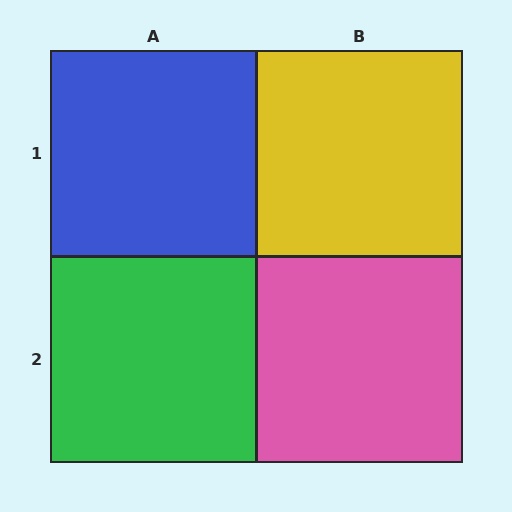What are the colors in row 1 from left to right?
Blue, yellow.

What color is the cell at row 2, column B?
Pink.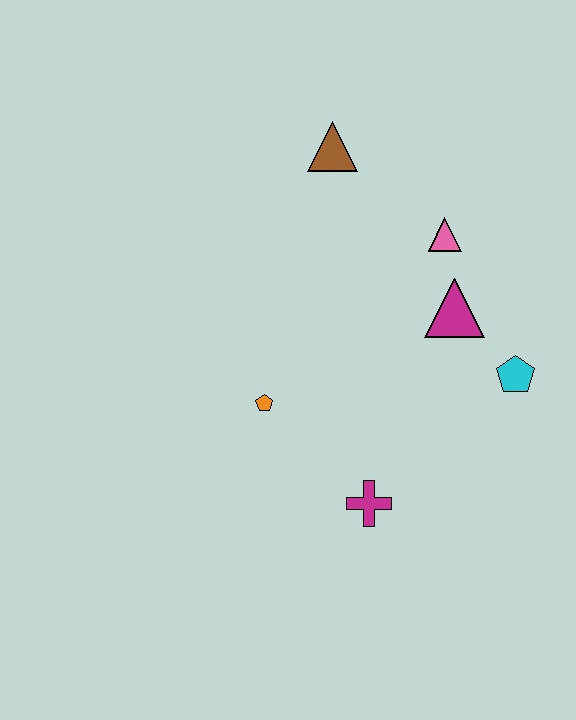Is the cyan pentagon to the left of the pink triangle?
No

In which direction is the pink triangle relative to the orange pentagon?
The pink triangle is to the right of the orange pentagon.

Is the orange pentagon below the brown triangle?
Yes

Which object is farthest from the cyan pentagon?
The brown triangle is farthest from the cyan pentagon.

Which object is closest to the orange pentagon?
The magenta cross is closest to the orange pentagon.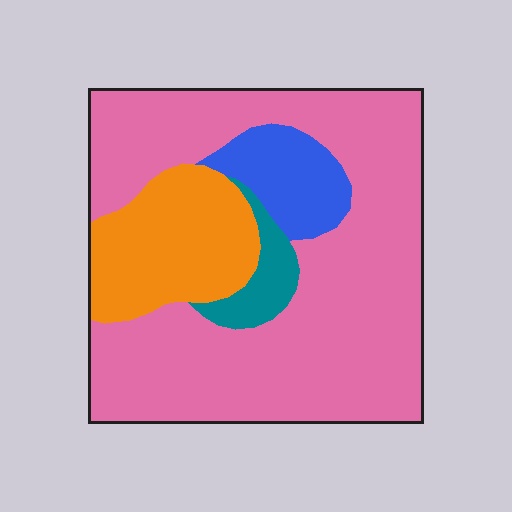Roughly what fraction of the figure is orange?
Orange takes up about one sixth (1/6) of the figure.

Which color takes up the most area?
Pink, at roughly 70%.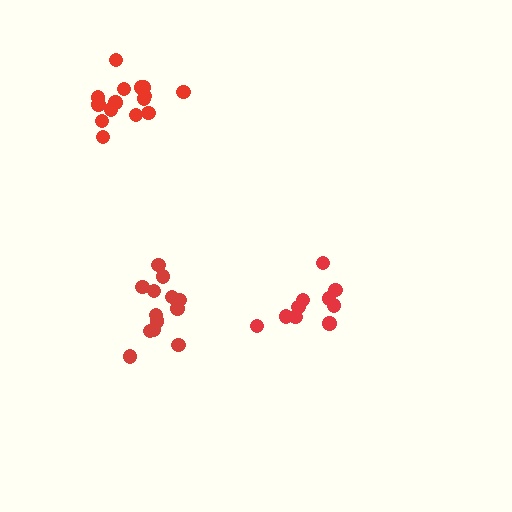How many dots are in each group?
Group 1: 14 dots, Group 2: 10 dots, Group 3: 15 dots (39 total).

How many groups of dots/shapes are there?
There are 3 groups.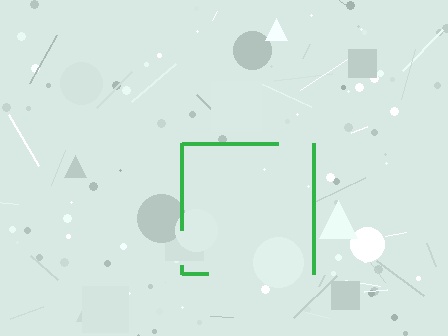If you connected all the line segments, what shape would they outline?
They would outline a square.